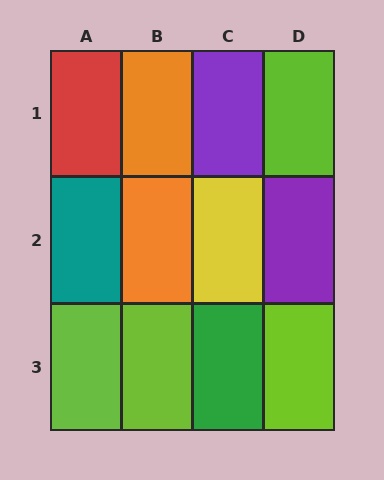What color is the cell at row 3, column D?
Lime.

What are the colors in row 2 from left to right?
Teal, orange, yellow, purple.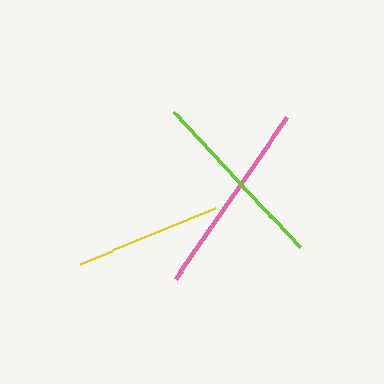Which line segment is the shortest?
The yellow line is the shortest at approximately 146 pixels.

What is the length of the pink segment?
The pink segment is approximately 196 pixels long.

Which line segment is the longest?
The pink line is the longest at approximately 196 pixels.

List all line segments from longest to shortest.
From longest to shortest: pink, lime, yellow.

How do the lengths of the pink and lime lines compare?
The pink and lime lines are approximately the same length.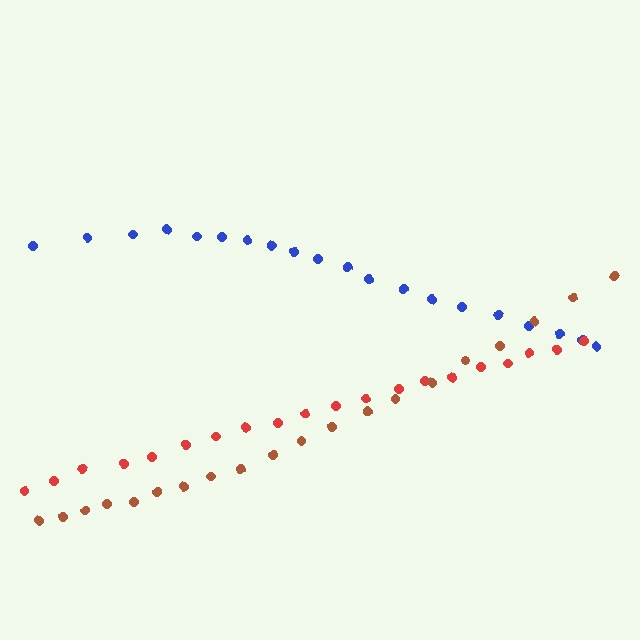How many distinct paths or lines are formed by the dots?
There are 3 distinct paths.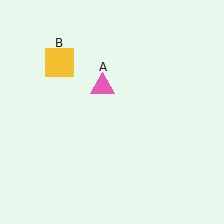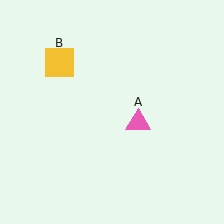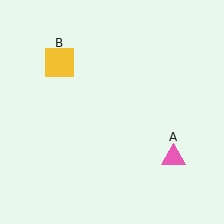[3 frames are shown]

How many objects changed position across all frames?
1 object changed position: pink triangle (object A).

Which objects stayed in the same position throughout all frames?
Yellow square (object B) remained stationary.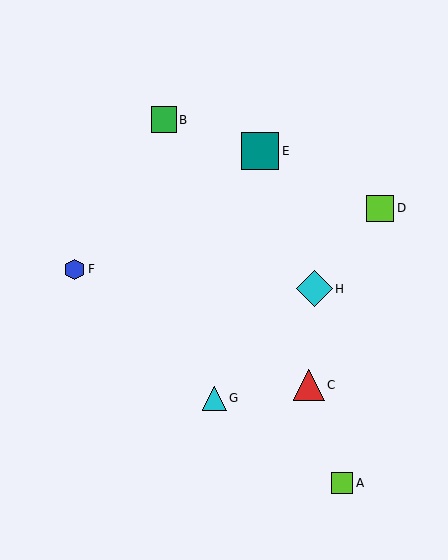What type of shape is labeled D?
Shape D is a lime square.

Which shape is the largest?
The teal square (labeled E) is the largest.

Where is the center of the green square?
The center of the green square is at (164, 120).